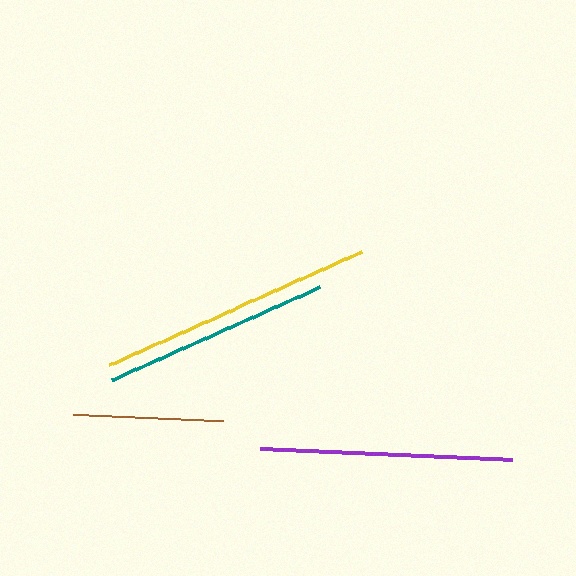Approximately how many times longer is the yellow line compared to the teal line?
The yellow line is approximately 1.2 times the length of the teal line.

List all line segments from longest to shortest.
From longest to shortest: yellow, purple, teal, brown.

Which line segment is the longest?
The yellow line is the longest at approximately 277 pixels.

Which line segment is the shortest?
The brown line is the shortest at approximately 150 pixels.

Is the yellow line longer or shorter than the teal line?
The yellow line is longer than the teal line.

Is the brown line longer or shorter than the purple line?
The purple line is longer than the brown line.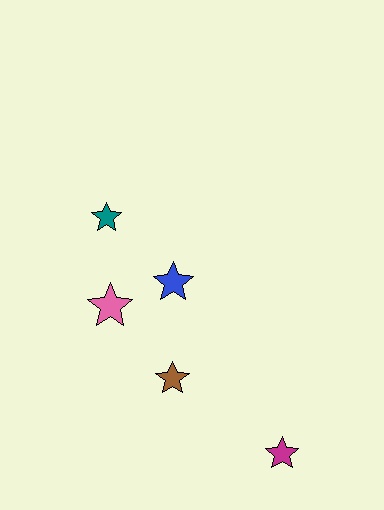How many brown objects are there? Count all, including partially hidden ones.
There is 1 brown object.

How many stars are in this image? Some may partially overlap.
There are 5 stars.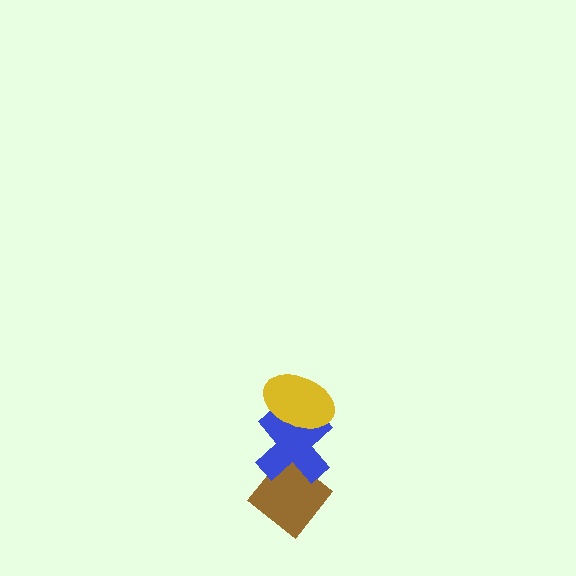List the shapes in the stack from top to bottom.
From top to bottom: the yellow ellipse, the blue cross, the brown diamond.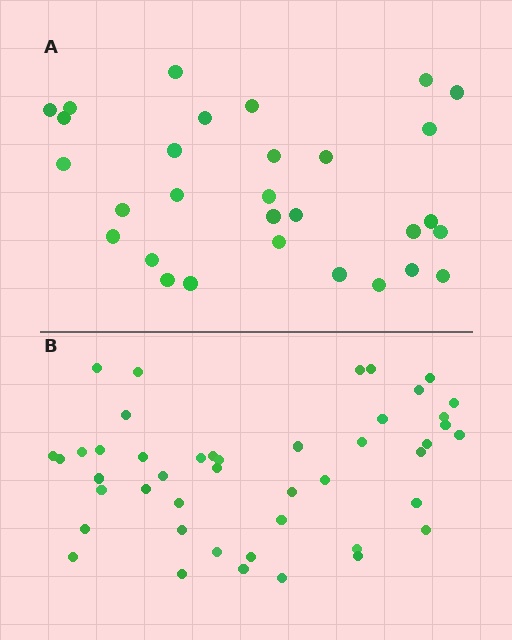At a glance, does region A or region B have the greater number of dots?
Region B (the bottom region) has more dots.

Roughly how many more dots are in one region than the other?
Region B has approximately 15 more dots than region A.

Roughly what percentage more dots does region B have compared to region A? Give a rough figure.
About 50% more.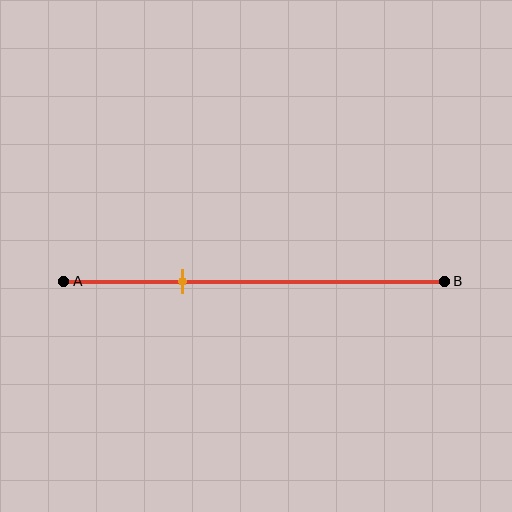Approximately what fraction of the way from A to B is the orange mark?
The orange mark is approximately 30% of the way from A to B.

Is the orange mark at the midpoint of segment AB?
No, the mark is at about 30% from A, not at the 50% midpoint.